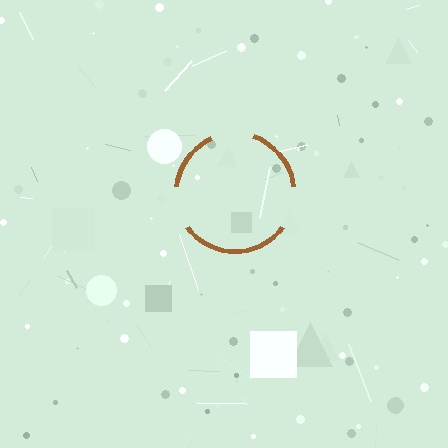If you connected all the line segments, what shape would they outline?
They would outline a circle.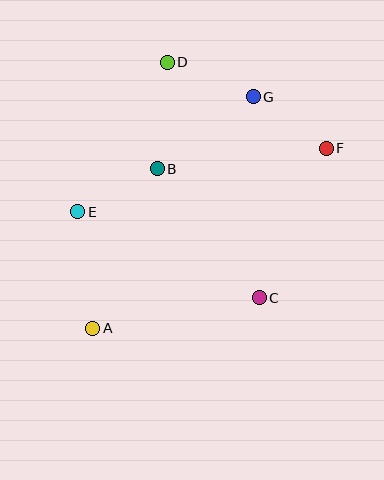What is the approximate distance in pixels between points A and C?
The distance between A and C is approximately 169 pixels.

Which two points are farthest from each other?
Points A and F are farthest from each other.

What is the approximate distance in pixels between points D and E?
The distance between D and E is approximately 174 pixels.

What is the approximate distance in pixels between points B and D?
The distance between B and D is approximately 107 pixels.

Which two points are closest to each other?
Points F and G are closest to each other.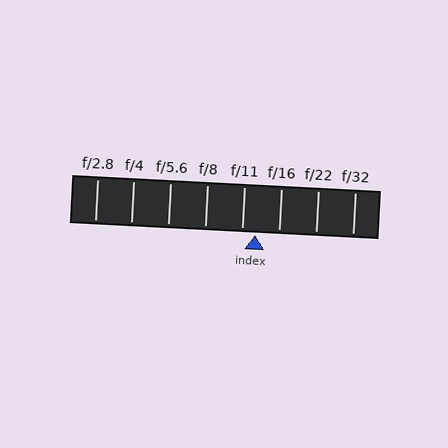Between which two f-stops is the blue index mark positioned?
The index mark is between f/11 and f/16.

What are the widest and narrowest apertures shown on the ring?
The widest aperture shown is f/2.8 and the narrowest is f/32.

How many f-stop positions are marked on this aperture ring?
There are 8 f-stop positions marked.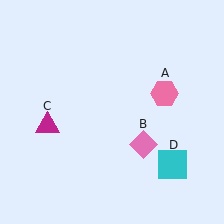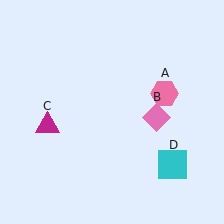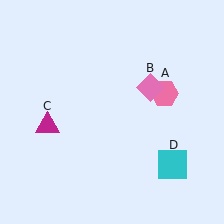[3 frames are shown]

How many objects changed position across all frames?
1 object changed position: pink diamond (object B).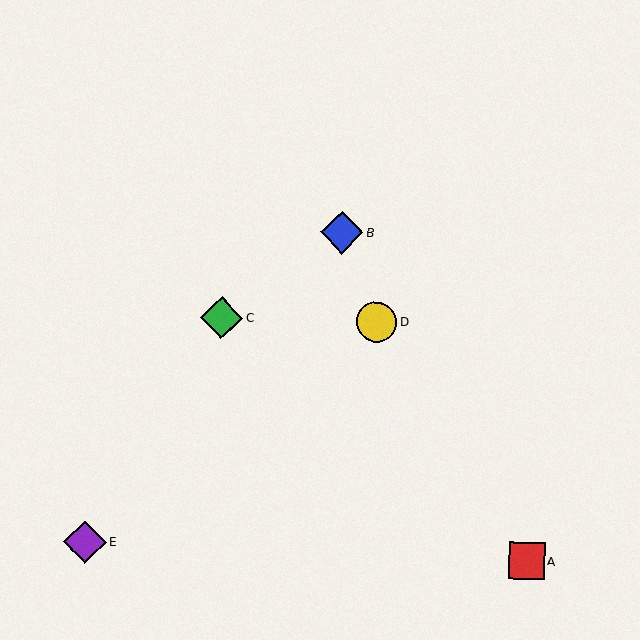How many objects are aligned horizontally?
2 objects (C, D) are aligned horizontally.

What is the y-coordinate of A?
Object A is at y≈561.